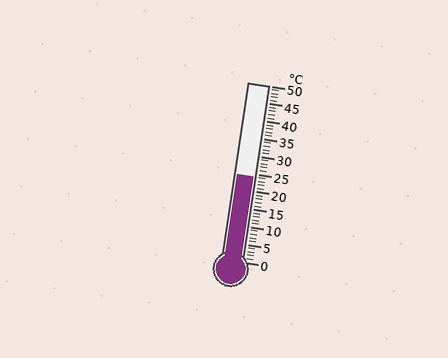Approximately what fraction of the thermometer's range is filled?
The thermometer is filled to approximately 50% of its range.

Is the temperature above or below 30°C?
The temperature is below 30°C.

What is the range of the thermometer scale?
The thermometer scale ranges from 0°C to 50°C.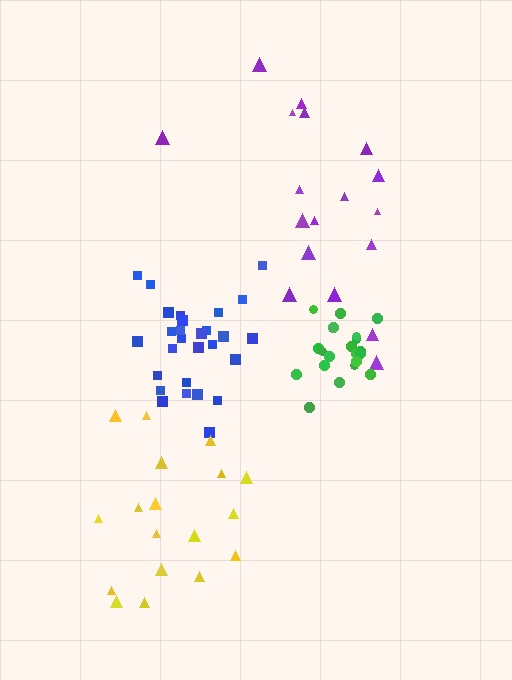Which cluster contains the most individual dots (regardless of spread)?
Blue (28).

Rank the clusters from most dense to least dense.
green, blue, yellow, purple.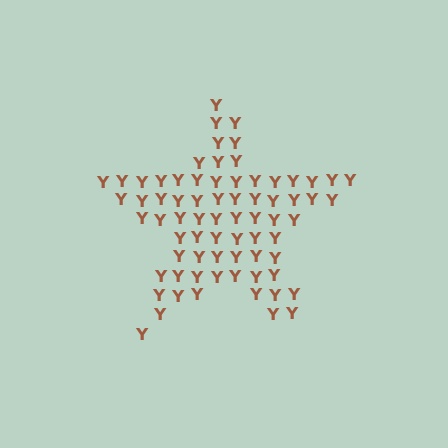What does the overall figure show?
The overall figure shows a star.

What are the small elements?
The small elements are letter Y's.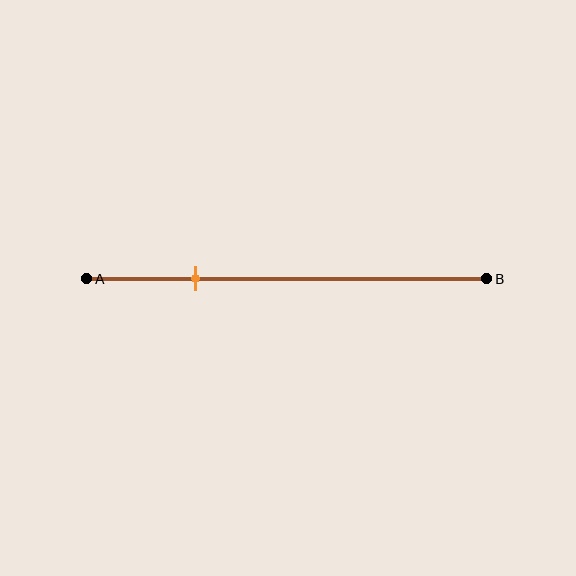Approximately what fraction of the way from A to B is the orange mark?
The orange mark is approximately 25% of the way from A to B.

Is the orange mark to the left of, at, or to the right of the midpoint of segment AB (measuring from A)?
The orange mark is to the left of the midpoint of segment AB.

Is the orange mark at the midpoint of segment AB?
No, the mark is at about 25% from A, not at the 50% midpoint.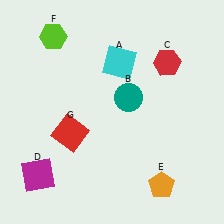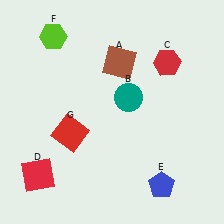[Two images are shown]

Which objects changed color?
A changed from cyan to brown. D changed from magenta to red. E changed from orange to blue.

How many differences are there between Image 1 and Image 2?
There are 3 differences between the two images.